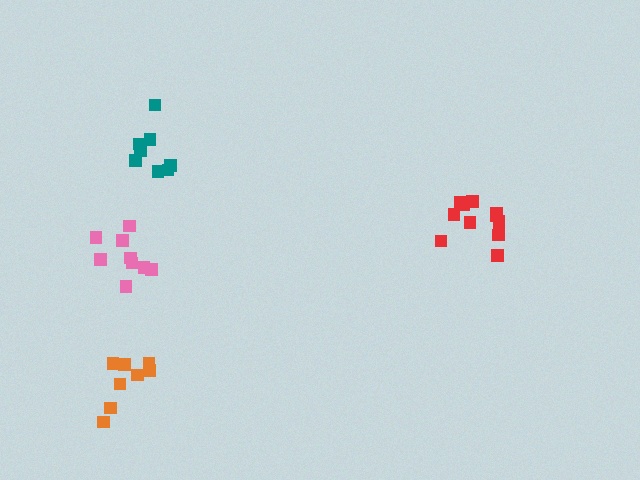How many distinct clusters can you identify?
There are 4 distinct clusters.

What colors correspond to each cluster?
The clusters are colored: orange, teal, red, pink.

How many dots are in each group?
Group 1: 8 dots, Group 2: 8 dots, Group 3: 12 dots, Group 4: 9 dots (37 total).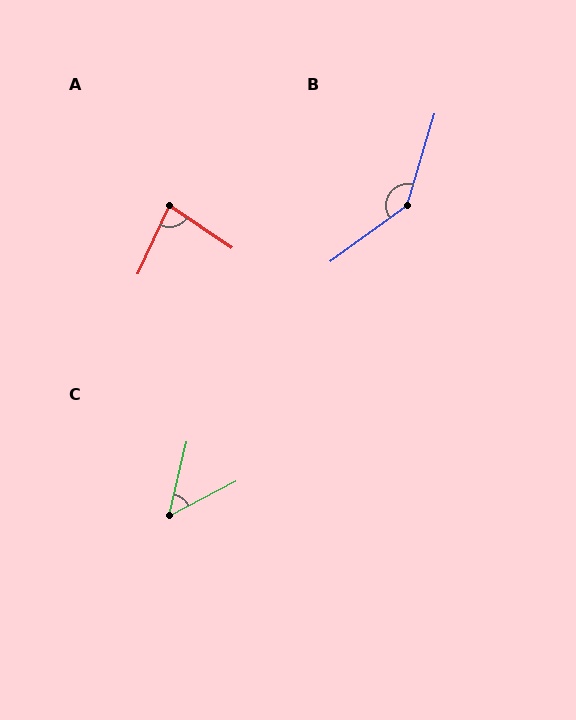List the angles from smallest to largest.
C (49°), A (81°), B (142°).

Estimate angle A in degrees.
Approximately 81 degrees.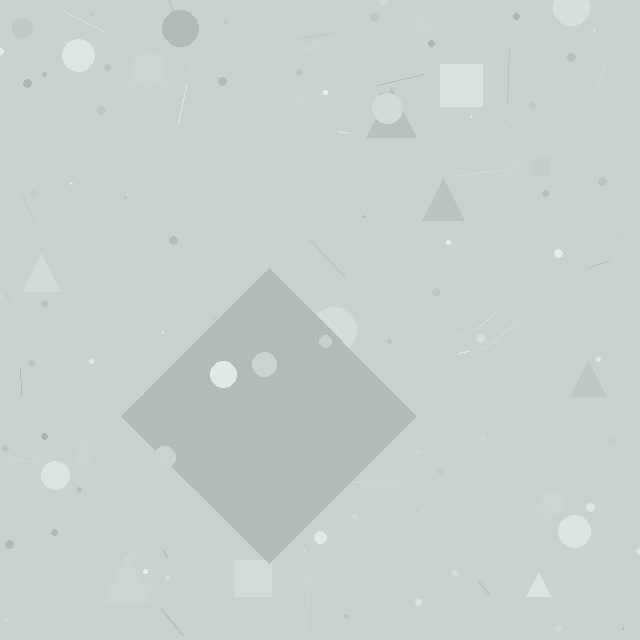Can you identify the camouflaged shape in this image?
The camouflaged shape is a diamond.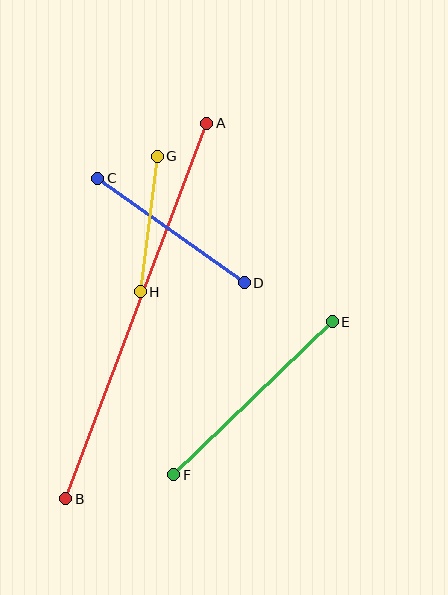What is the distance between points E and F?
The distance is approximately 220 pixels.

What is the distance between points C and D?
The distance is approximately 180 pixels.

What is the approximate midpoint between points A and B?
The midpoint is at approximately (136, 311) pixels.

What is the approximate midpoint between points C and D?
The midpoint is at approximately (171, 231) pixels.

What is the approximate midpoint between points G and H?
The midpoint is at approximately (149, 224) pixels.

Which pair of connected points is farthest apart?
Points A and B are farthest apart.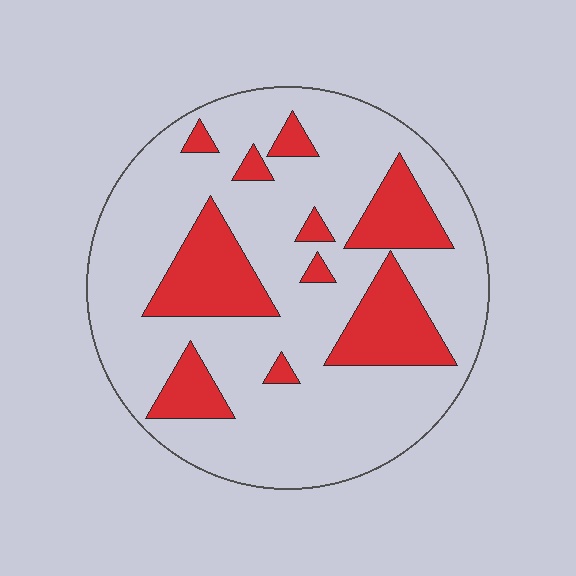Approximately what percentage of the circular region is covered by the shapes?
Approximately 25%.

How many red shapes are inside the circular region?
10.